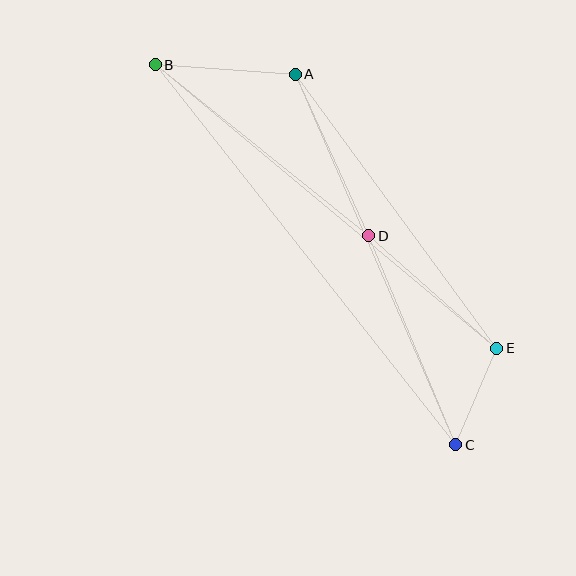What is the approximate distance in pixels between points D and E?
The distance between D and E is approximately 170 pixels.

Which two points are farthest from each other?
Points B and C are farthest from each other.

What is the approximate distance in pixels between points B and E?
The distance between B and E is approximately 444 pixels.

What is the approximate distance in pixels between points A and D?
The distance between A and D is approximately 178 pixels.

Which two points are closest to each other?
Points C and E are closest to each other.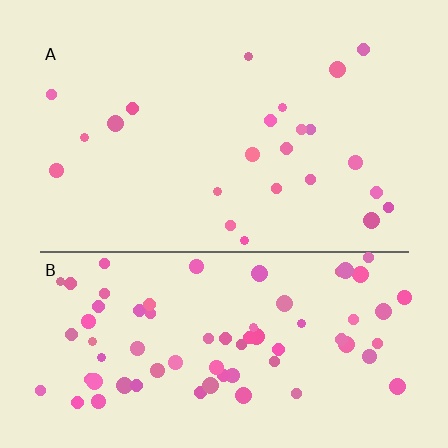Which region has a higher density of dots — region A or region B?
B (the bottom).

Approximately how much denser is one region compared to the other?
Approximately 3.2× — region B over region A.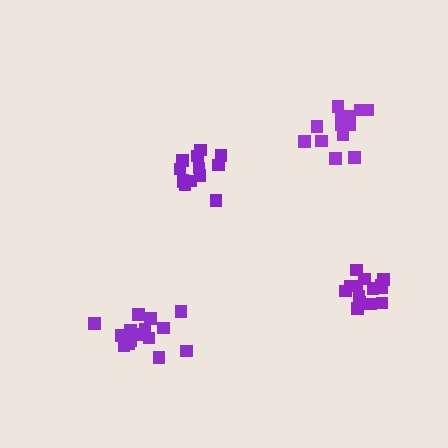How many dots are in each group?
Group 1: 16 dots, Group 2: 13 dots, Group 3: 13 dots, Group 4: 14 dots (56 total).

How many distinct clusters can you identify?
There are 4 distinct clusters.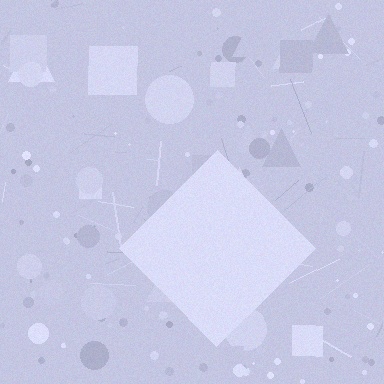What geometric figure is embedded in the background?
A diamond is embedded in the background.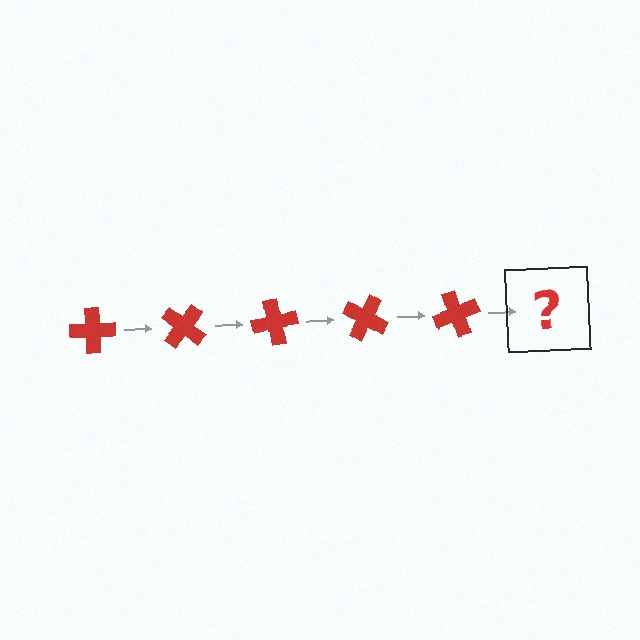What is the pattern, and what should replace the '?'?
The pattern is that the cross rotates 40 degrees each step. The '?' should be a red cross rotated 200 degrees.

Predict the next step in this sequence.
The next step is a red cross rotated 200 degrees.